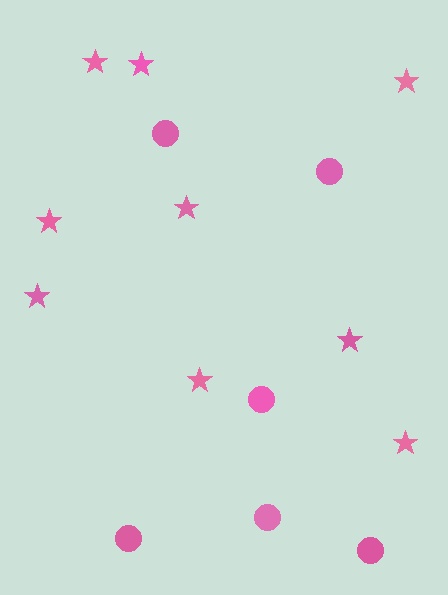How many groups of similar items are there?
There are 2 groups: one group of circles (6) and one group of stars (9).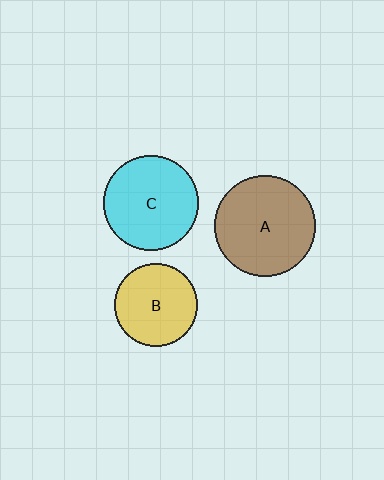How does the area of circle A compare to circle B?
Approximately 1.5 times.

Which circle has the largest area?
Circle A (brown).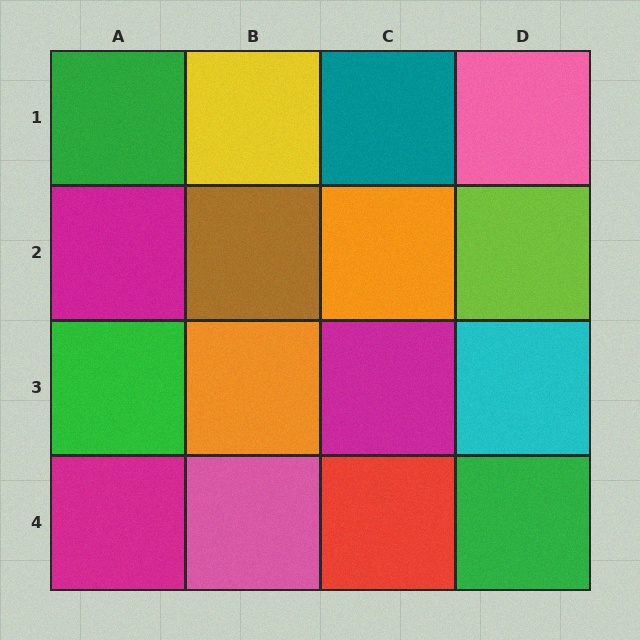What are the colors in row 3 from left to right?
Green, orange, magenta, cyan.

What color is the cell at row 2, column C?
Orange.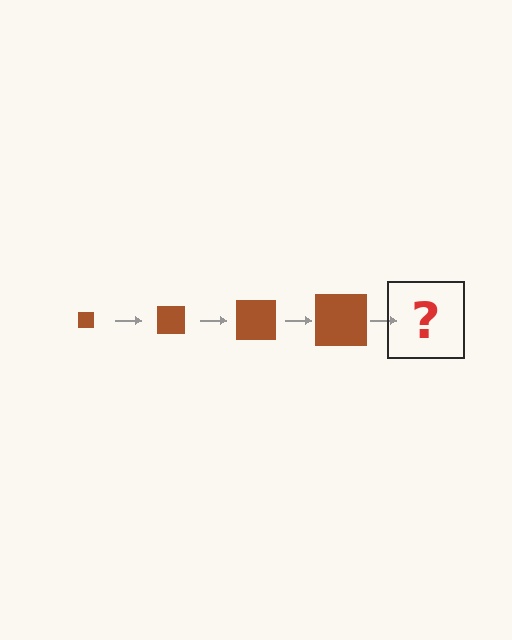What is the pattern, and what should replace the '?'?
The pattern is that the square gets progressively larger each step. The '?' should be a brown square, larger than the previous one.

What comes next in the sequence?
The next element should be a brown square, larger than the previous one.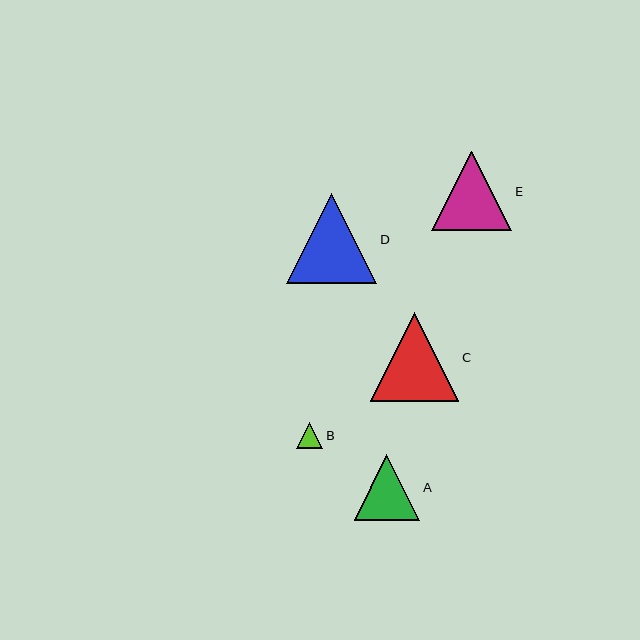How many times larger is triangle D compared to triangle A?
Triangle D is approximately 1.4 times the size of triangle A.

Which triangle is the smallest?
Triangle B is the smallest with a size of approximately 26 pixels.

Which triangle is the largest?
Triangle D is the largest with a size of approximately 90 pixels.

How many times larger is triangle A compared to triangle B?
Triangle A is approximately 2.5 times the size of triangle B.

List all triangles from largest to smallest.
From largest to smallest: D, C, E, A, B.